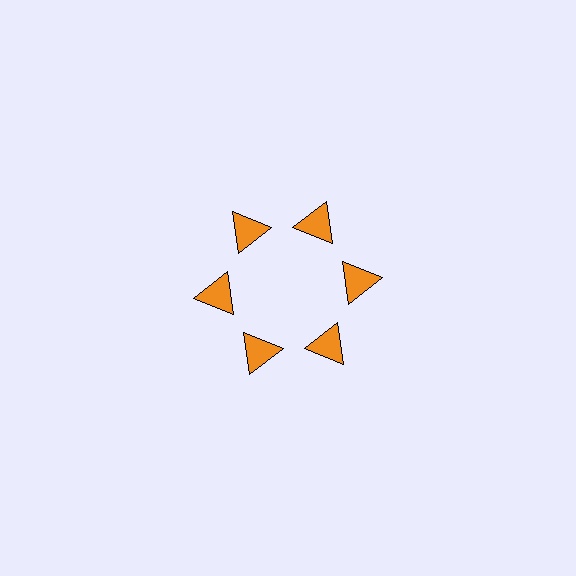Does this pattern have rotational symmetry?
Yes, this pattern has 6-fold rotational symmetry. It looks the same after rotating 60 degrees around the center.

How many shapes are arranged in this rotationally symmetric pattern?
There are 6 shapes, arranged in 6 groups of 1.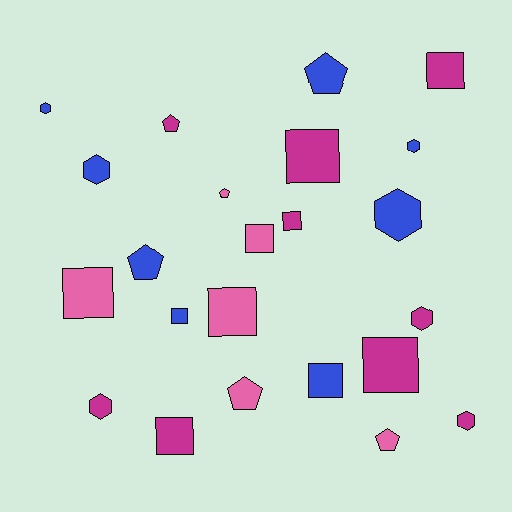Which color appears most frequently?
Magenta, with 9 objects.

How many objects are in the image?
There are 23 objects.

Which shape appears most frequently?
Square, with 10 objects.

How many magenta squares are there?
There are 5 magenta squares.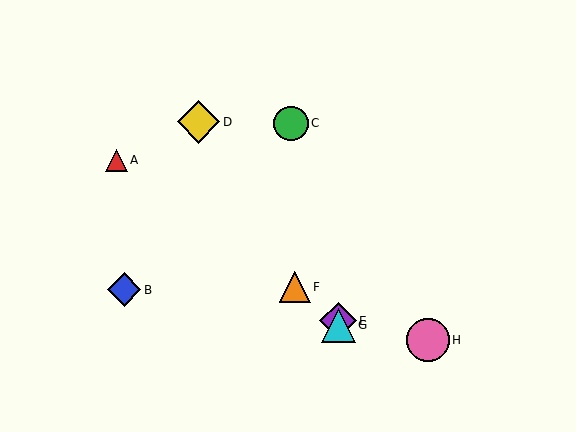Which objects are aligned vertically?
Objects E, G are aligned vertically.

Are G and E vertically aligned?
Yes, both are at x≈338.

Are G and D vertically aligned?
No, G is at x≈338 and D is at x≈198.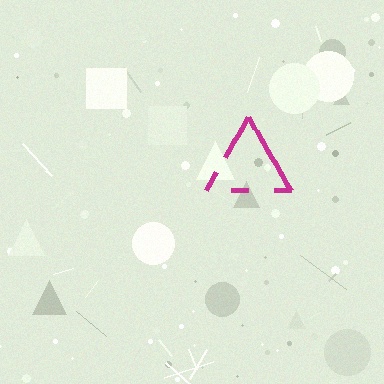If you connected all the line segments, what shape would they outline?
They would outline a triangle.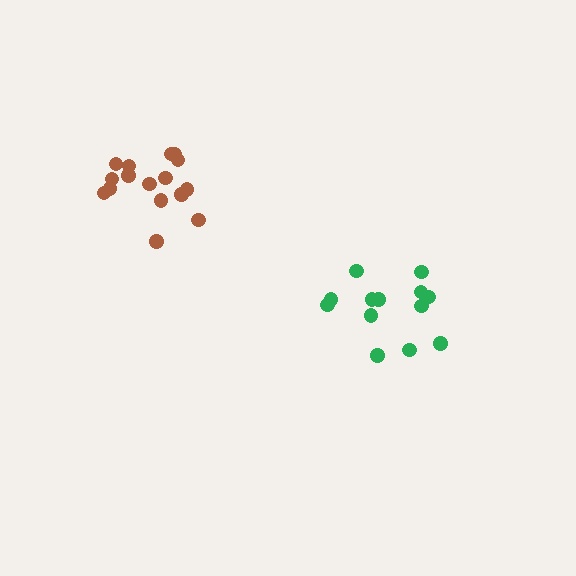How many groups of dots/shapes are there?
There are 2 groups.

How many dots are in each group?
Group 1: 16 dots, Group 2: 13 dots (29 total).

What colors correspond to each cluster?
The clusters are colored: brown, green.